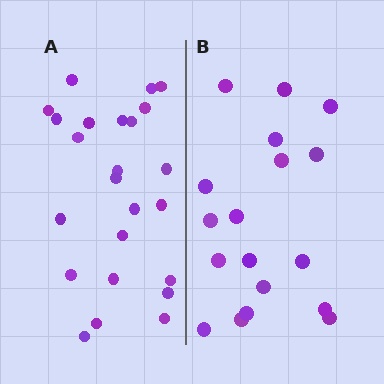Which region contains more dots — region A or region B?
Region A (the left region) has more dots.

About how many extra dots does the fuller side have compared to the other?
Region A has about 6 more dots than region B.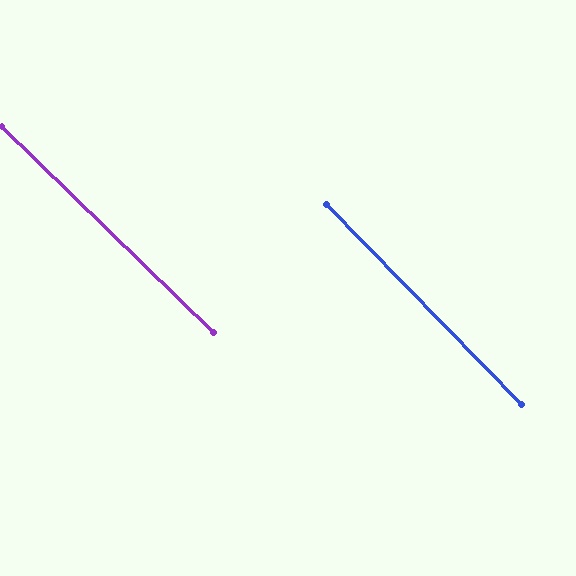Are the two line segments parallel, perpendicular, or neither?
Parallel — their directions differ by only 1.6°.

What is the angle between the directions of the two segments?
Approximately 2 degrees.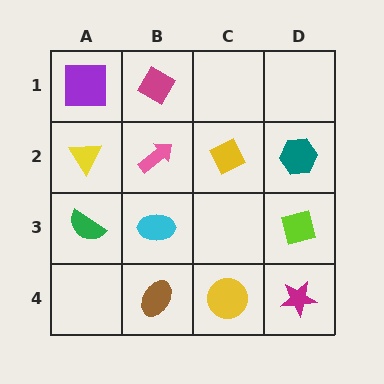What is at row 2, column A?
A yellow triangle.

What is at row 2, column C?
A yellow diamond.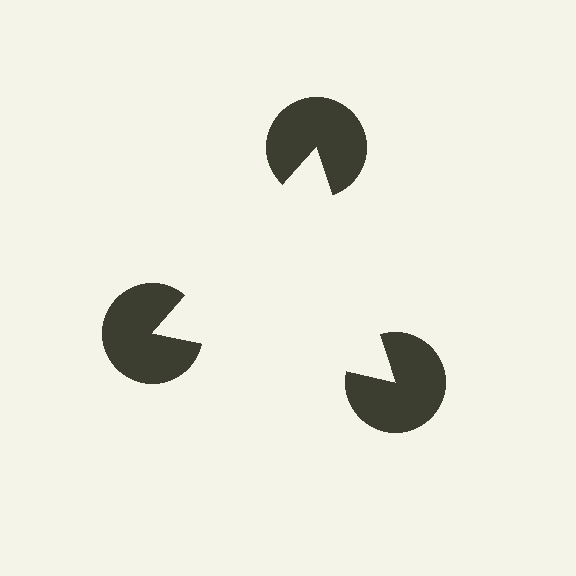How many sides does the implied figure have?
3 sides.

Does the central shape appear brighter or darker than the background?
It typically appears slightly brighter than the background, even though no actual brightness change is drawn.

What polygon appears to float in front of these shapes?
An illusory triangle — its edges are inferred from the aligned wedge cuts in the pac-man discs, not physically drawn.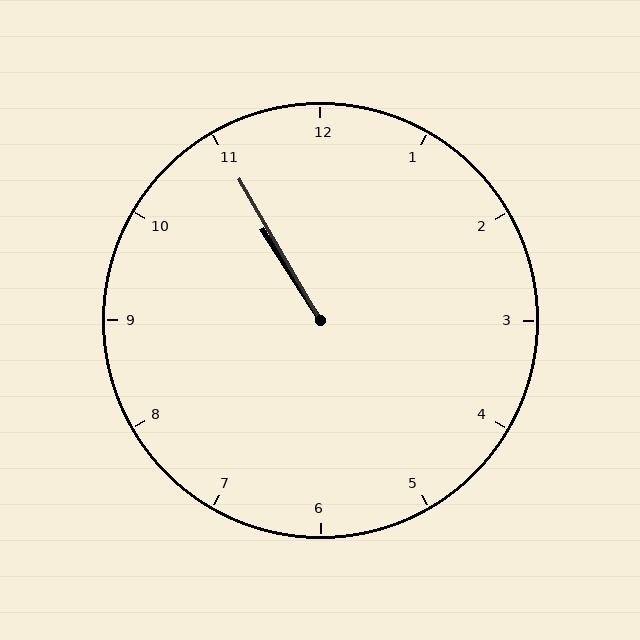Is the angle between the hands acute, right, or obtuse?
It is acute.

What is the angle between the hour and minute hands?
Approximately 2 degrees.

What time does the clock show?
10:55.